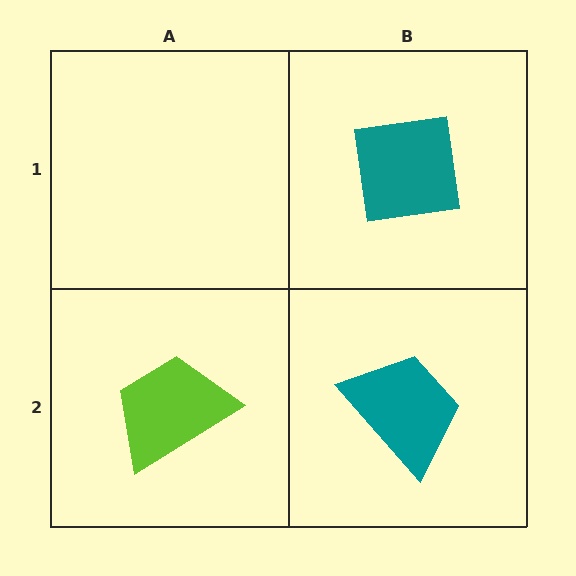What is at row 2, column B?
A teal trapezoid.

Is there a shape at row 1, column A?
No, that cell is empty.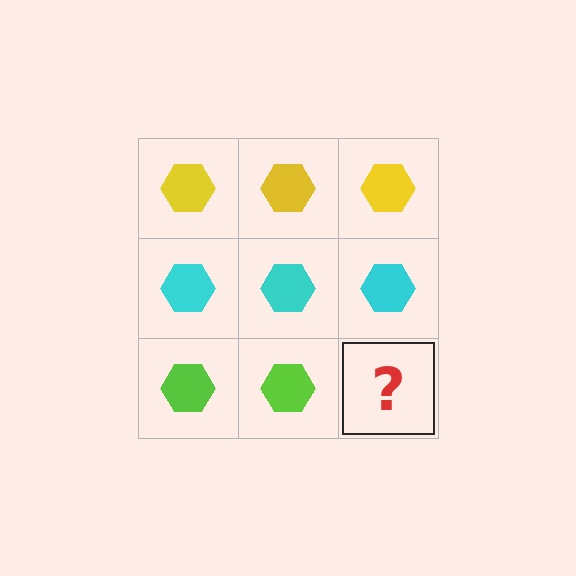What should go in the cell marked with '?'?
The missing cell should contain a lime hexagon.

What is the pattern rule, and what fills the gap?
The rule is that each row has a consistent color. The gap should be filled with a lime hexagon.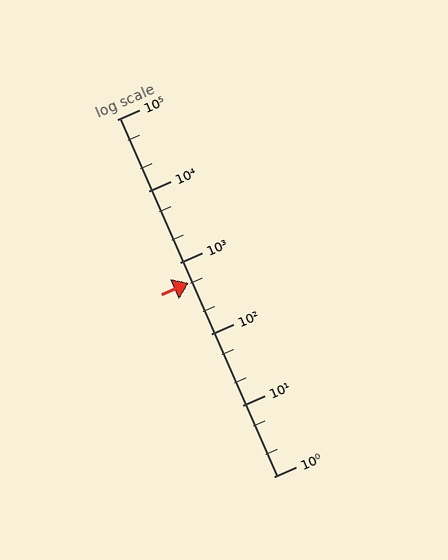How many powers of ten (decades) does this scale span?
The scale spans 5 decades, from 1 to 100000.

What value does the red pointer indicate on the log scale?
The pointer indicates approximately 520.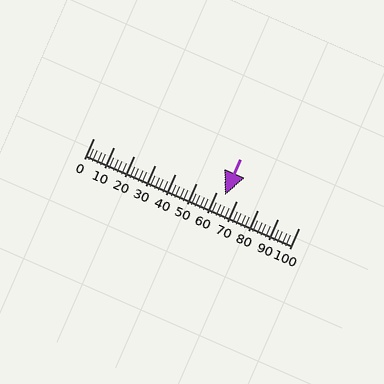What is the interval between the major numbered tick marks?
The major tick marks are spaced 10 units apart.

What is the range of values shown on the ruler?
The ruler shows values from 0 to 100.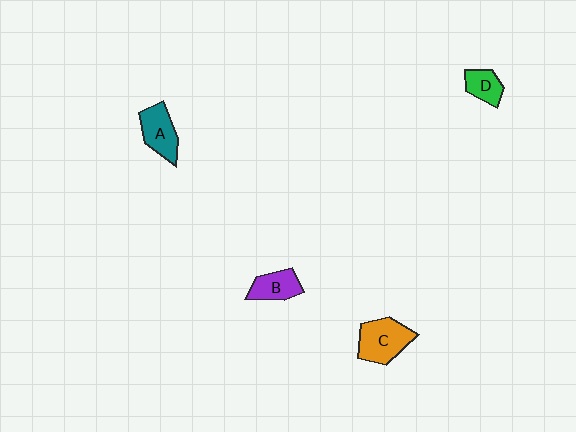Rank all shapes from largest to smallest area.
From largest to smallest: C (orange), A (teal), B (purple), D (green).